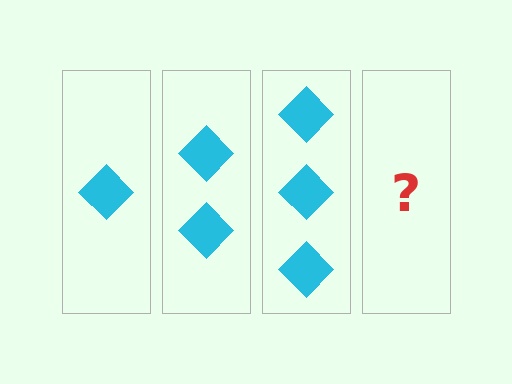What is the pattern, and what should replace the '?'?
The pattern is that each step adds one more diamond. The '?' should be 4 diamonds.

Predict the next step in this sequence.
The next step is 4 diamonds.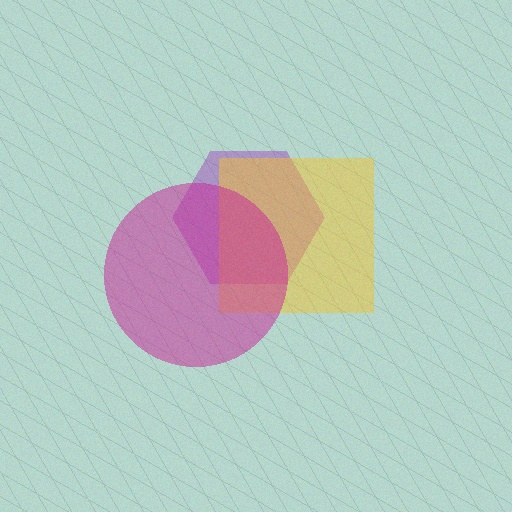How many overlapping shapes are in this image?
There are 3 overlapping shapes in the image.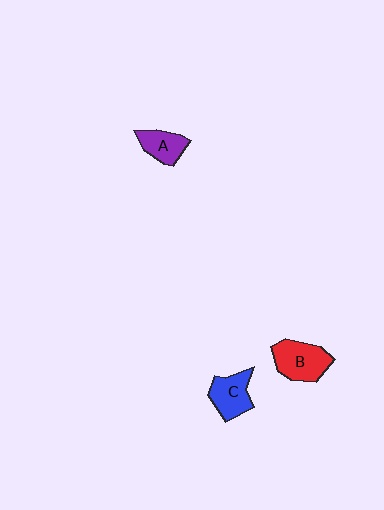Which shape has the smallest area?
Shape A (purple).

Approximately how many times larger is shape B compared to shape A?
Approximately 1.5 times.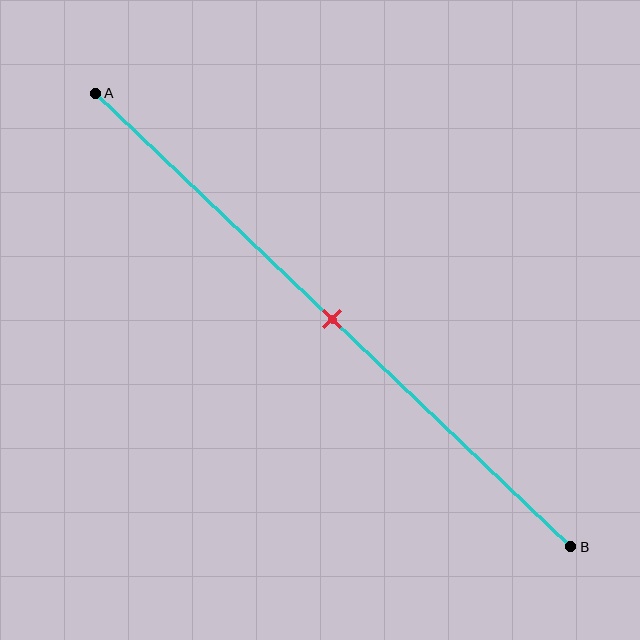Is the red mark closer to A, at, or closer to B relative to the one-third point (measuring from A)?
The red mark is closer to point B than the one-third point of segment AB.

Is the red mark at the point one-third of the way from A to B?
No, the mark is at about 50% from A, not at the 33% one-third point.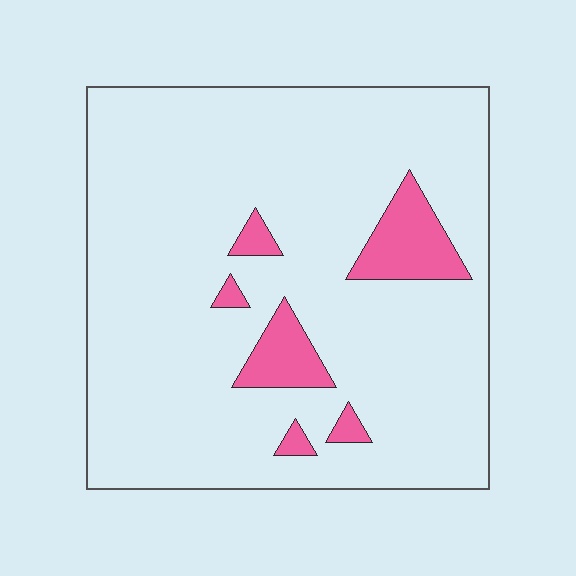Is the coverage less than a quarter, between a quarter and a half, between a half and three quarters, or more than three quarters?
Less than a quarter.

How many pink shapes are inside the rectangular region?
6.